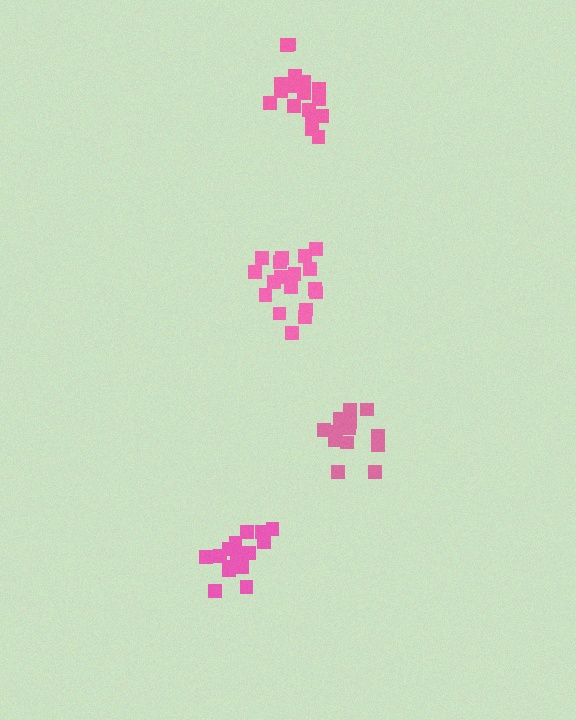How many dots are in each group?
Group 1: 18 dots, Group 2: 17 dots, Group 3: 15 dots, Group 4: 15 dots (65 total).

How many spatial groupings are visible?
There are 4 spatial groupings.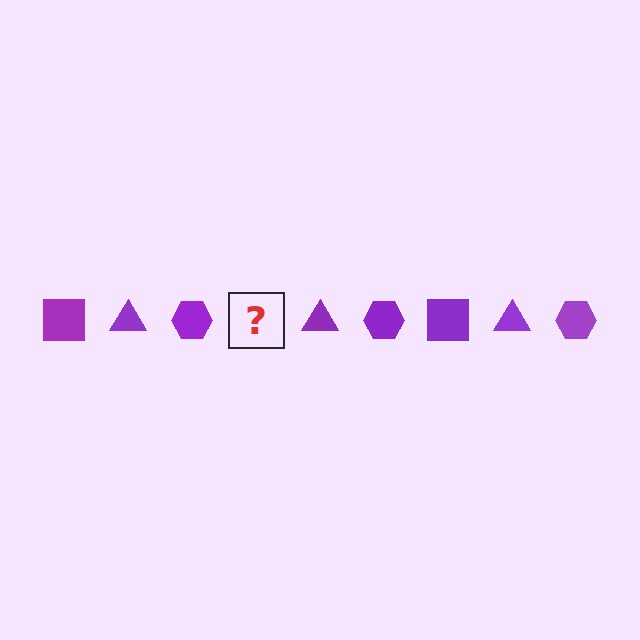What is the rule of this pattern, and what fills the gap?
The rule is that the pattern cycles through square, triangle, hexagon shapes in purple. The gap should be filled with a purple square.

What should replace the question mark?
The question mark should be replaced with a purple square.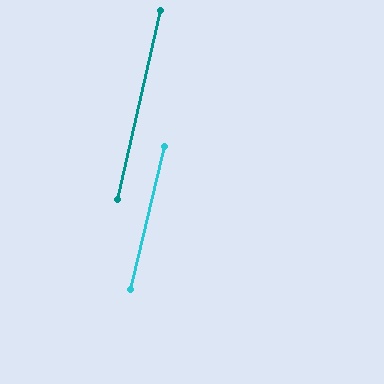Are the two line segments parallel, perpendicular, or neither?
Parallel — their directions differ by only 0.4°.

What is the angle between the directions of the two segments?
Approximately 0 degrees.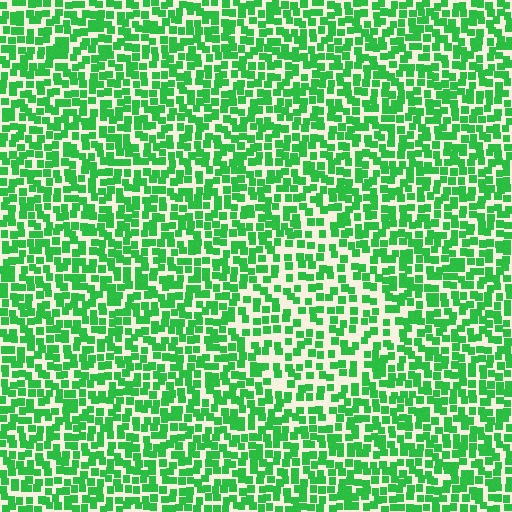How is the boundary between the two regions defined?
The boundary is defined by a change in element density (approximately 1.5x ratio). All elements are the same color, size, and shape.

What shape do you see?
I see a diamond.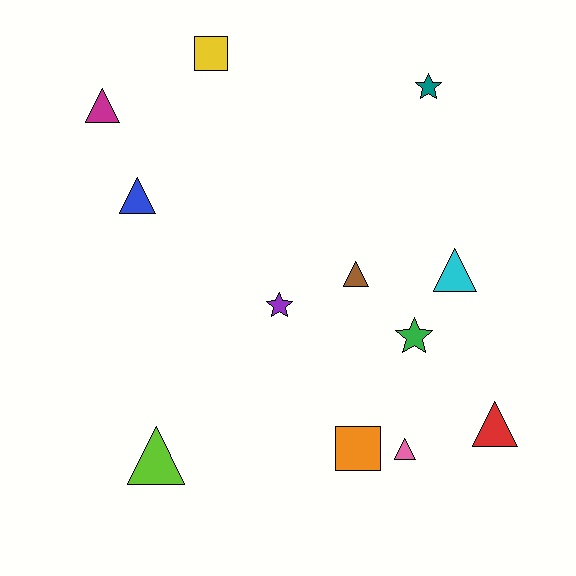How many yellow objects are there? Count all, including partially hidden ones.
There is 1 yellow object.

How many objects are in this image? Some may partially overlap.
There are 12 objects.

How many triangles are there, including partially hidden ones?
There are 7 triangles.